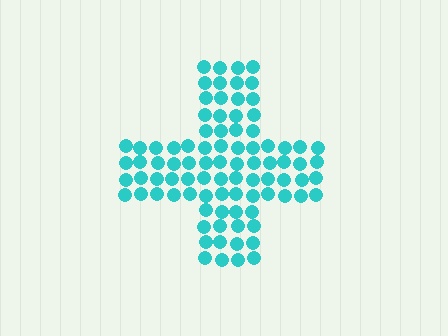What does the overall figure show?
The overall figure shows a cross.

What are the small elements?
The small elements are circles.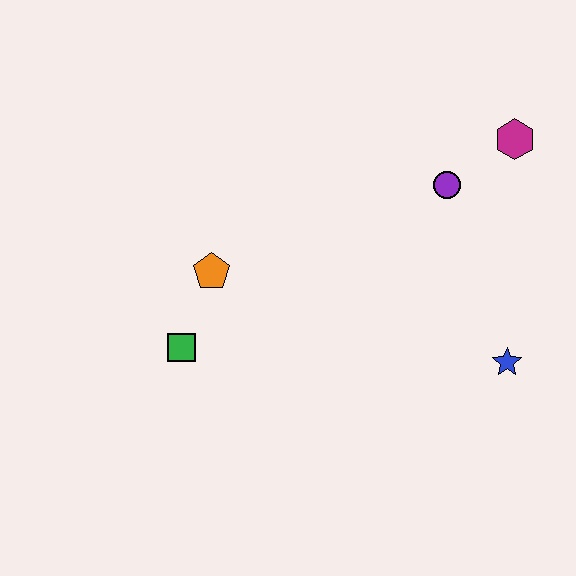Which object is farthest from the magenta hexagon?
The green square is farthest from the magenta hexagon.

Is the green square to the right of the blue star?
No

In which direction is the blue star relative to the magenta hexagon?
The blue star is below the magenta hexagon.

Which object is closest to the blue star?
The purple circle is closest to the blue star.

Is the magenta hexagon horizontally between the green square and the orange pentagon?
No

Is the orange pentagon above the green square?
Yes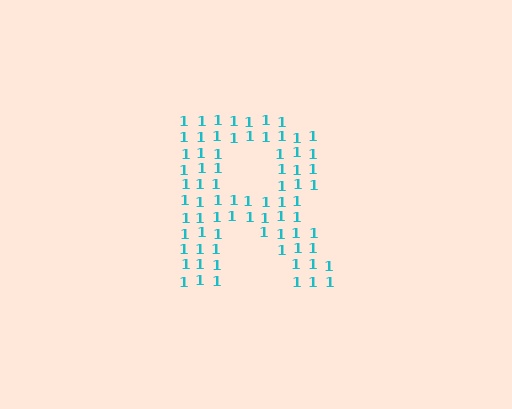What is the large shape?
The large shape is the letter R.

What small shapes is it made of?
It is made of small digit 1's.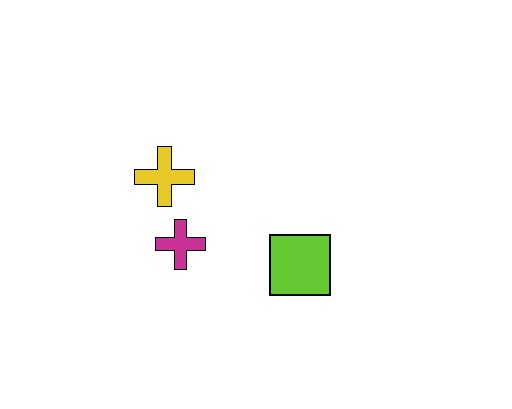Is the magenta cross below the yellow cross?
Yes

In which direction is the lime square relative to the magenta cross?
The lime square is to the right of the magenta cross.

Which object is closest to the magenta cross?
The yellow cross is closest to the magenta cross.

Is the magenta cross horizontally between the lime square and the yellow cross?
Yes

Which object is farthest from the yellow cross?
The lime square is farthest from the yellow cross.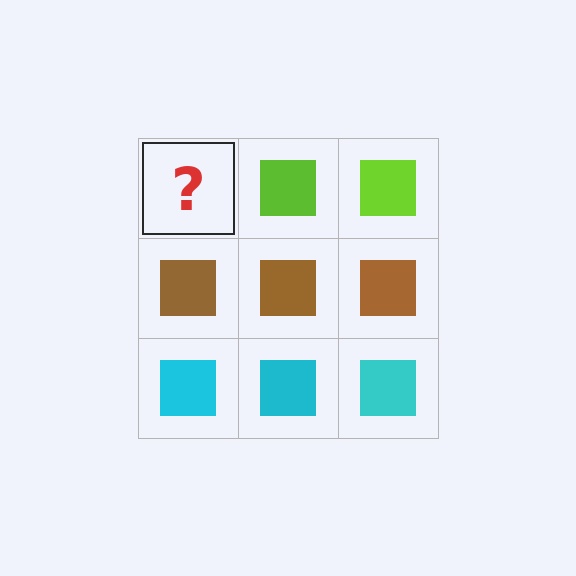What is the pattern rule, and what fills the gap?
The rule is that each row has a consistent color. The gap should be filled with a lime square.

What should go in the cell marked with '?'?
The missing cell should contain a lime square.